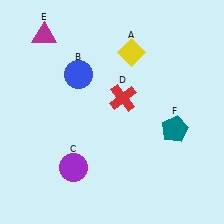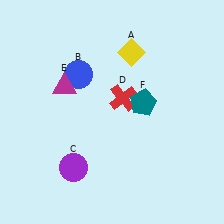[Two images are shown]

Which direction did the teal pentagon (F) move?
The teal pentagon (F) moved left.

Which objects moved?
The objects that moved are: the magenta triangle (E), the teal pentagon (F).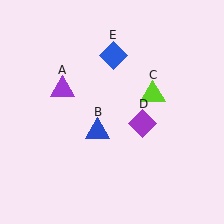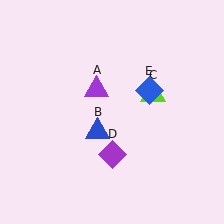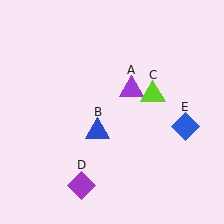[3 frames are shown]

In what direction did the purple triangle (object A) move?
The purple triangle (object A) moved right.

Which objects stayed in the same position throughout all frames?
Blue triangle (object B) and lime triangle (object C) remained stationary.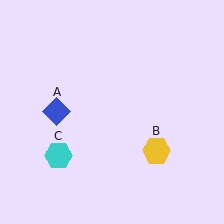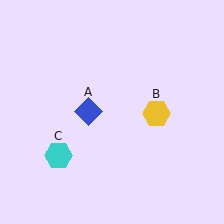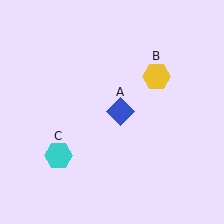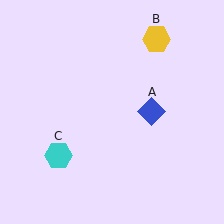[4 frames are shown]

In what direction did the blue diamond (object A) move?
The blue diamond (object A) moved right.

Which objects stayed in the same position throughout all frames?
Cyan hexagon (object C) remained stationary.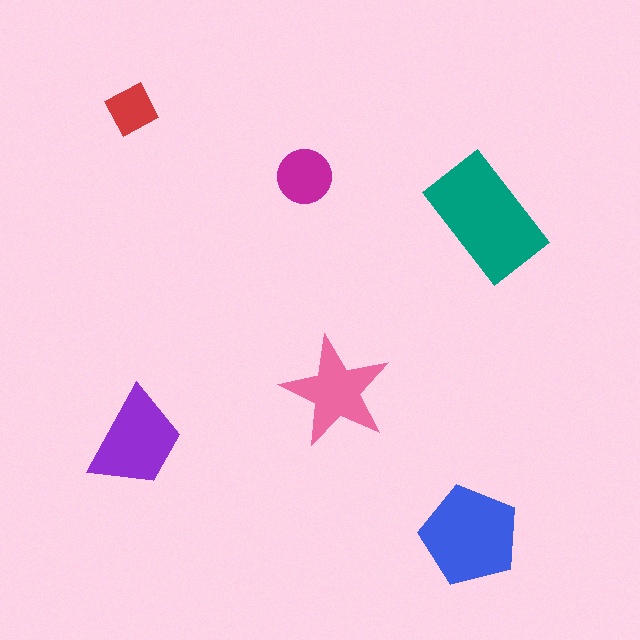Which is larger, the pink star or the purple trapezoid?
The purple trapezoid.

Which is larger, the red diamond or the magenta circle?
The magenta circle.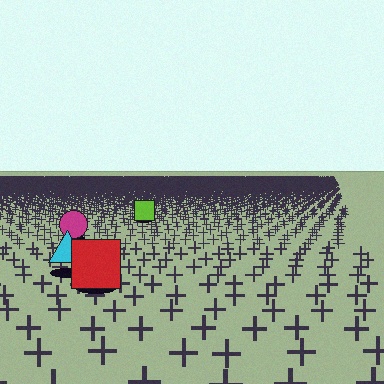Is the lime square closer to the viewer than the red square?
No. The red square is closer — you can tell from the texture gradient: the ground texture is coarser near it.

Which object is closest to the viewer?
The red square is closest. The texture marks near it are larger and more spread out.